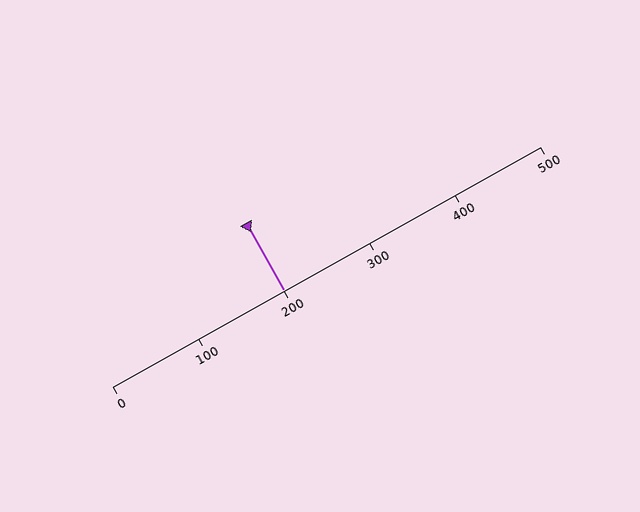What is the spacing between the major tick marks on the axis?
The major ticks are spaced 100 apart.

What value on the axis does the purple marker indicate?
The marker indicates approximately 200.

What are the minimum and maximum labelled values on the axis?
The axis runs from 0 to 500.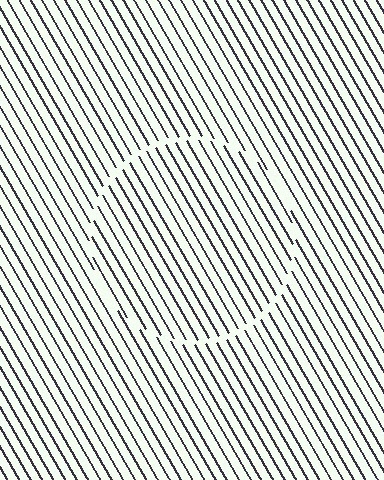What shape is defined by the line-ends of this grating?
An illusory circle. The interior of the shape contains the same grating, shifted by half a period — the contour is defined by the phase discontinuity where line-ends from the inner and outer gratings abut.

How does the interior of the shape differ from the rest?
The interior of the shape contains the same grating, shifted by half a period — the contour is defined by the phase discontinuity where line-ends from the inner and outer gratings abut.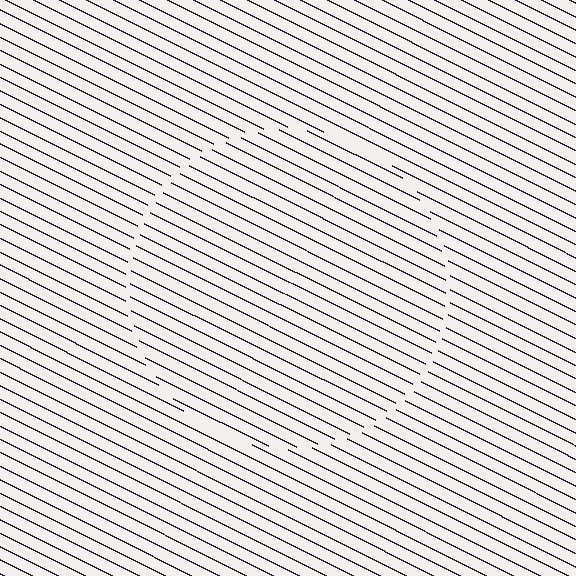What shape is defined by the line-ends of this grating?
An illusory circle. The interior of the shape contains the same grating, shifted by half a period — the contour is defined by the phase discontinuity where line-ends from the inner and outer gratings abut.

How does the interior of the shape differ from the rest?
The interior of the shape contains the same grating, shifted by half a period — the contour is defined by the phase discontinuity where line-ends from the inner and outer gratings abut.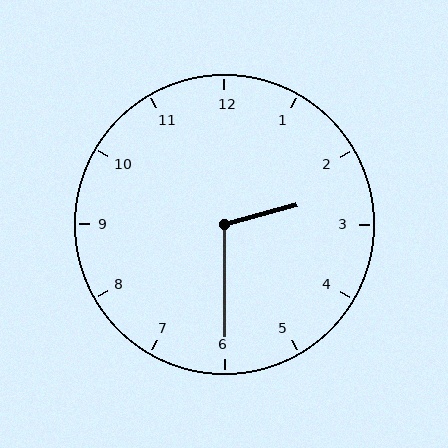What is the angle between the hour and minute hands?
Approximately 105 degrees.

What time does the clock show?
2:30.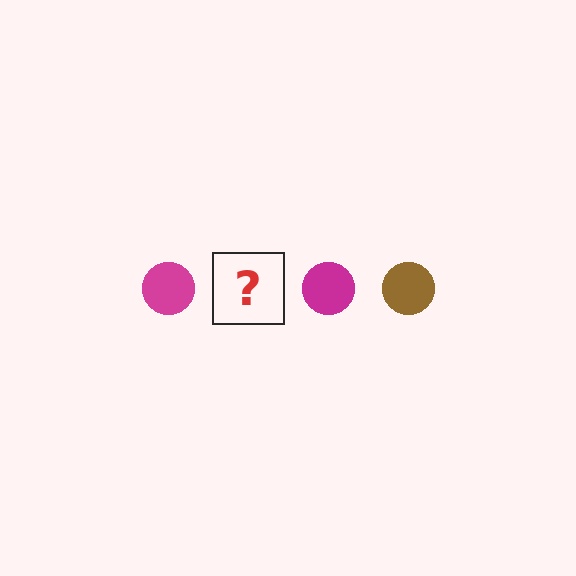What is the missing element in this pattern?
The missing element is a brown circle.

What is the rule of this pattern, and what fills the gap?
The rule is that the pattern cycles through magenta, brown circles. The gap should be filled with a brown circle.